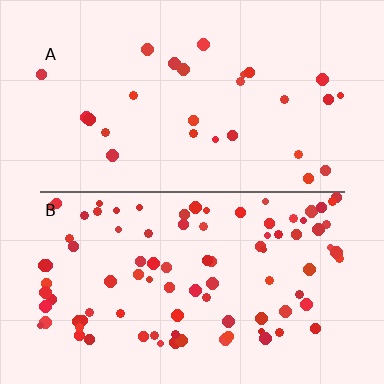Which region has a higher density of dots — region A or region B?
B (the bottom).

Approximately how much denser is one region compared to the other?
Approximately 3.4× — region B over region A.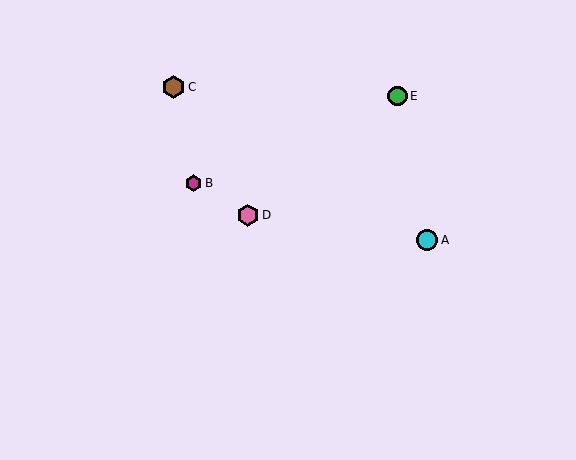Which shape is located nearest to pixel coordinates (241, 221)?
The pink hexagon (labeled D) at (248, 215) is nearest to that location.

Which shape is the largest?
The brown hexagon (labeled C) is the largest.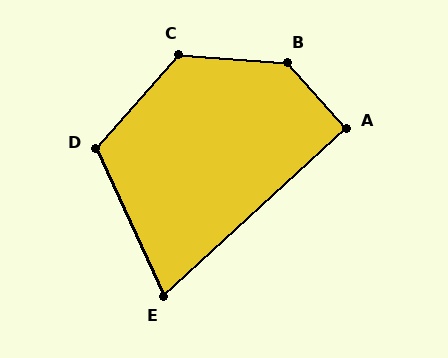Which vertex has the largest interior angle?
B, at approximately 136 degrees.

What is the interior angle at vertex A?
Approximately 91 degrees (approximately right).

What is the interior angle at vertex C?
Approximately 127 degrees (obtuse).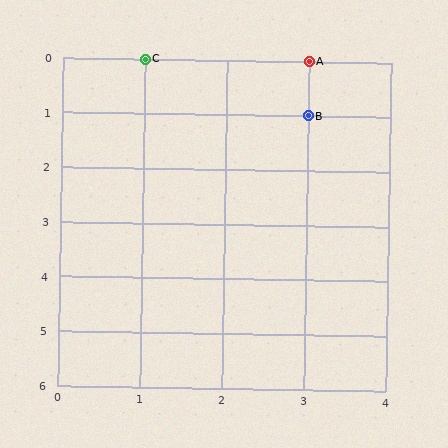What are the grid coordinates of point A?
Point A is at grid coordinates (3, 0).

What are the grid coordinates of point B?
Point B is at grid coordinates (3, 1).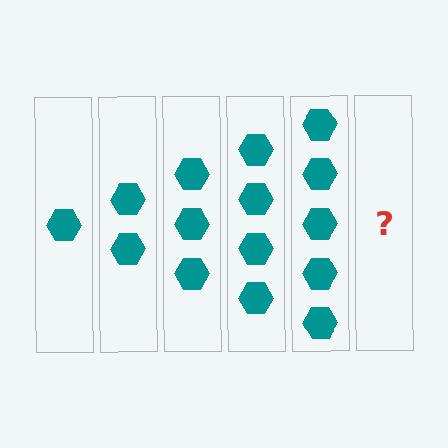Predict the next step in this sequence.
The next step is 6 hexagons.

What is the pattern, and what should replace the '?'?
The pattern is that each step adds one more hexagon. The '?' should be 6 hexagons.